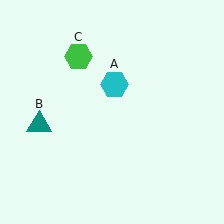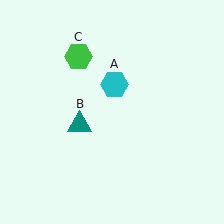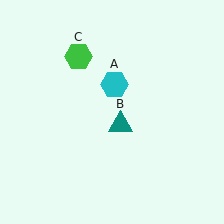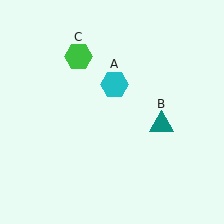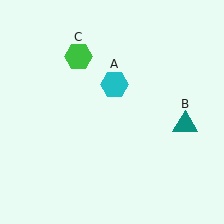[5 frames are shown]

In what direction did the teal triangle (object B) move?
The teal triangle (object B) moved right.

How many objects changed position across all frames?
1 object changed position: teal triangle (object B).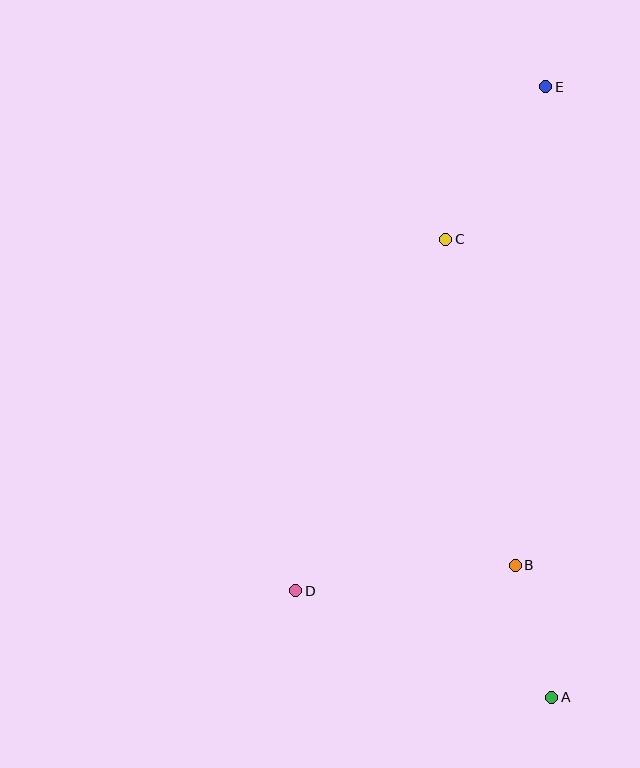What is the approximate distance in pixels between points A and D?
The distance between A and D is approximately 277 pixels.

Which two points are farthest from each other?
Points A and E are farthest from each other.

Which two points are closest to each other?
Points A and B are closest to each other.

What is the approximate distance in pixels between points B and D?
The distance between B and D is approximately 221 pixels.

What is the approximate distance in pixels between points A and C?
The distance between A and C is approximately 470 pixels.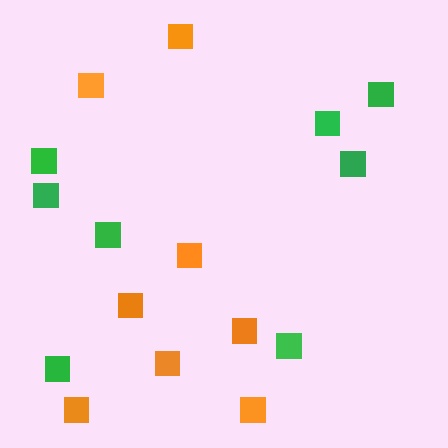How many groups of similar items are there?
There are 2 groups: one group of green squares (8) and one group of orange squares (8).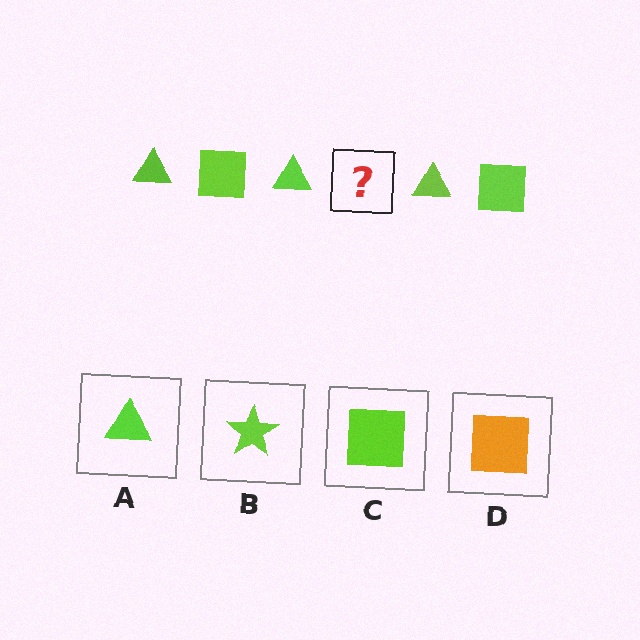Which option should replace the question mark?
Option C.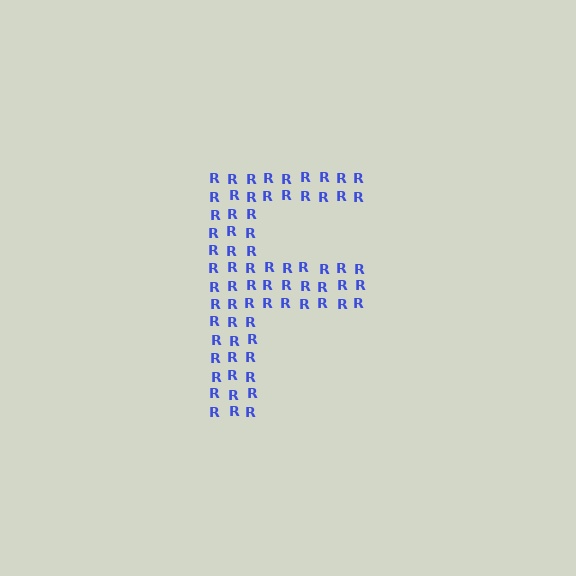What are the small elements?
The small elements are letter R's.